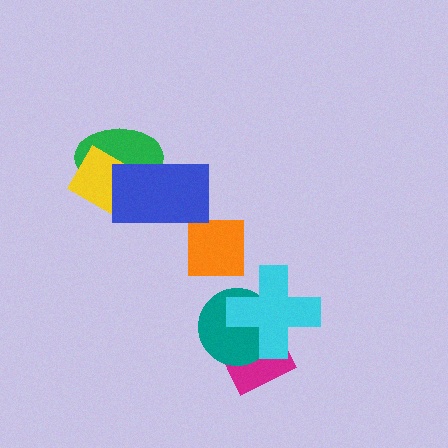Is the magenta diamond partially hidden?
Yes, it is partially covered by another shape.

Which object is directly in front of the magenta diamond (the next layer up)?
The teal circle is directly in front of the magenta diamond.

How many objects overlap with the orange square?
0 objects overlap with the orange square.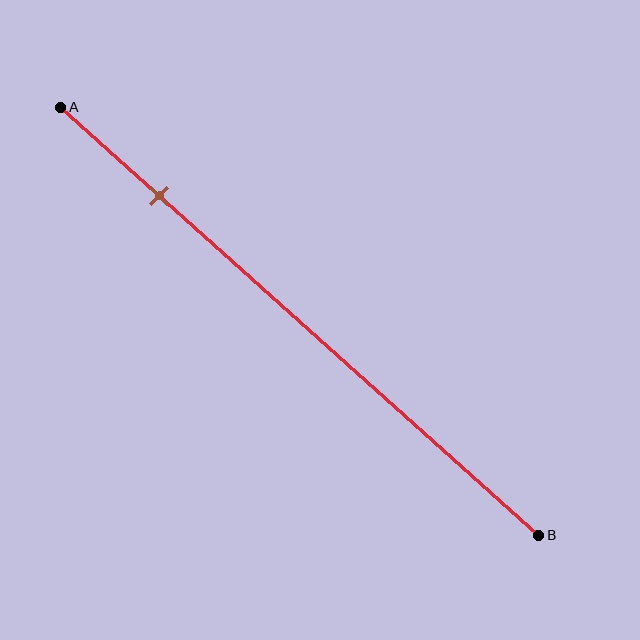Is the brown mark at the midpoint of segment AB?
No, the mark is at about 20% from A, not at the 50% midpoint.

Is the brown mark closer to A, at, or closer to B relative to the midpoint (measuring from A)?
The brown mark is closer to point A than the midpoint of segment AB.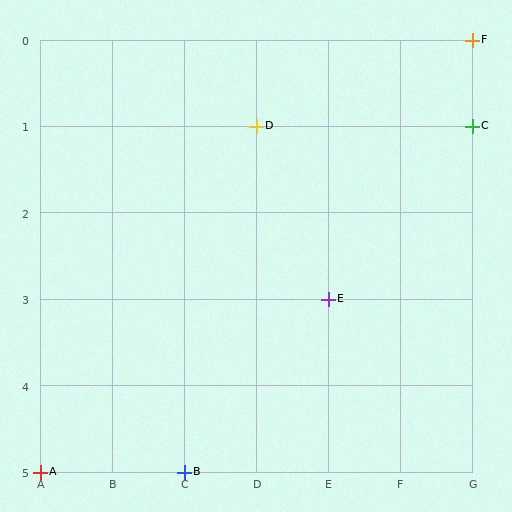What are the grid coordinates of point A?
Point A is at grid coordinates (A, 5).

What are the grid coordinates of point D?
Point D is at grid coordinates (D, 1).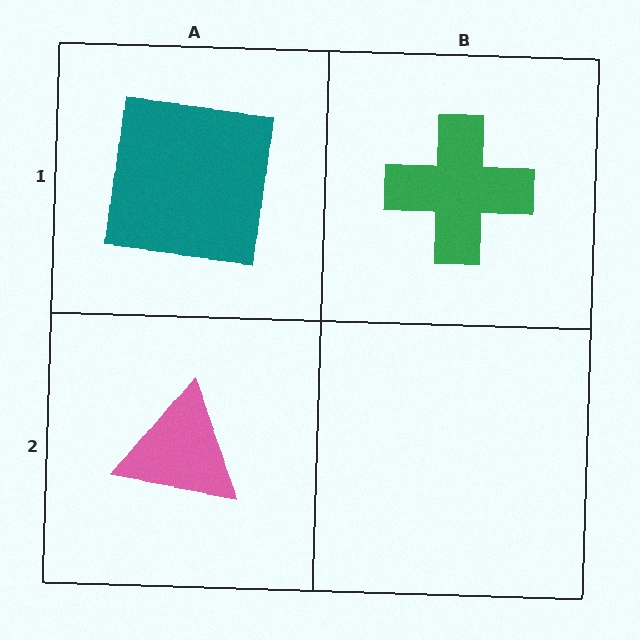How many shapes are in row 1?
2 shapes.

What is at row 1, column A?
A teal square.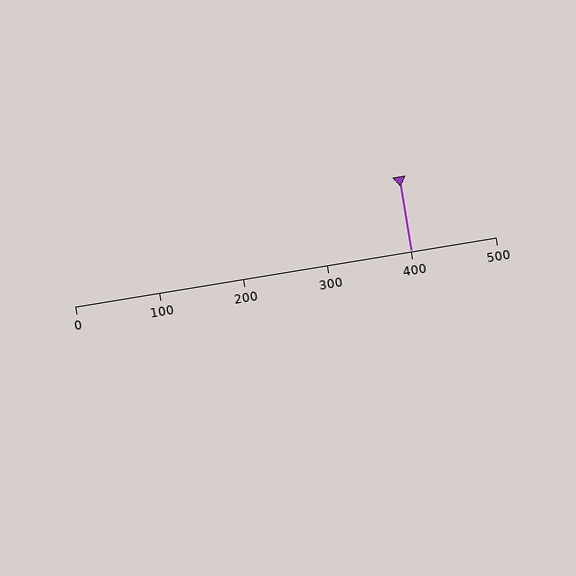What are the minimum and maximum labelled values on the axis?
The axis runs from 0 to 500.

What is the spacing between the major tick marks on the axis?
The major ticks are spaced 100 apart.